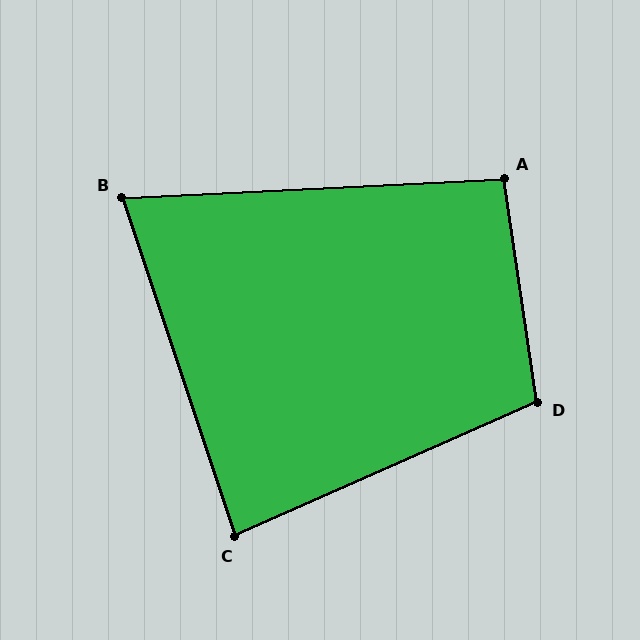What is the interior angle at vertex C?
Approximately 85 degrees (acute).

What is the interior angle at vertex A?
Approximately 95 degrees (obtuse).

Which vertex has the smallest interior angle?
B, at approximately 74 degrees.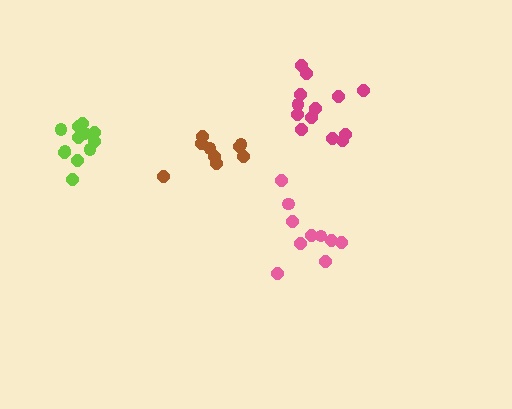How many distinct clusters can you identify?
There are 4 distinct clusters.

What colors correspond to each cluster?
The clusters are colored: pink, brown, magenta, lime.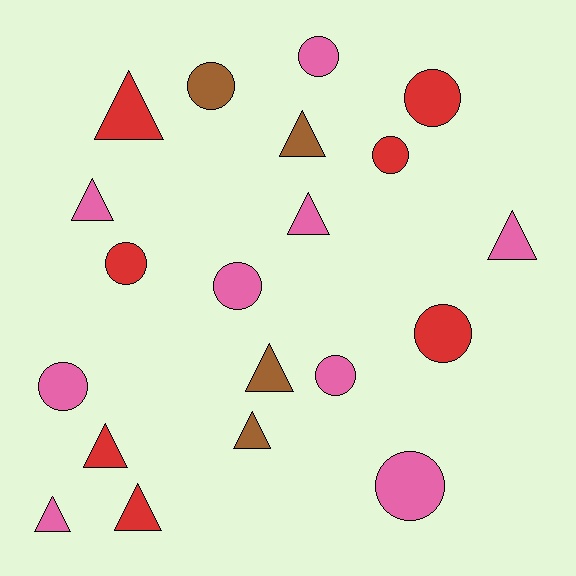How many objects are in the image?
There are 20 objects.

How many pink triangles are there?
There are 4 pink triangles.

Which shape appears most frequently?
Triangle, with 10 objects.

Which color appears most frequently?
Pink, with 9 objects.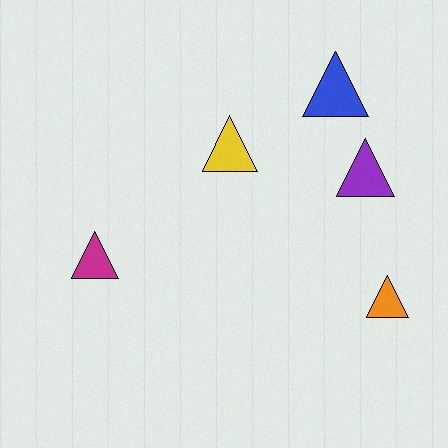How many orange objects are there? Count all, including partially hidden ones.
There is 1 orange object.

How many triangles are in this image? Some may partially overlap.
There are 5 triangles.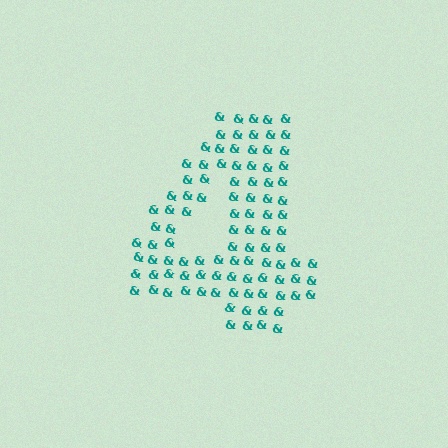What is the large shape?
The large shape is the digit 4.